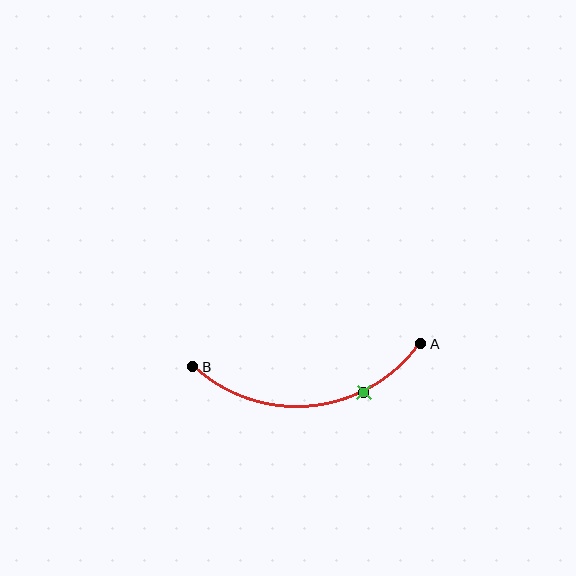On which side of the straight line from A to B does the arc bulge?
The arc bulges below the straight line connecting A and B.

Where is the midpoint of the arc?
The arc midpoint is the point on the curve farthest from the straight line joining A and B. It sits below that line.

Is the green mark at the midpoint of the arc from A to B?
No. The green mark lies on the arc but is closer to endpoint A. The arc midpoint would be at the point on the curve equidistant along the arc from both A and B.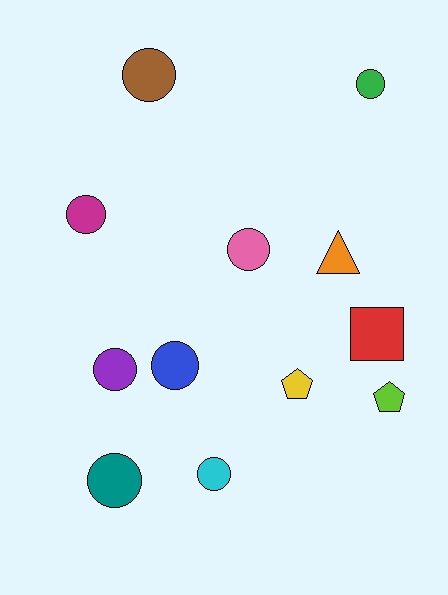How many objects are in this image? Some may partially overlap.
There are 12 objects.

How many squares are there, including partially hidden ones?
There is 1 square.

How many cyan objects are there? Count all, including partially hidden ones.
There is 1 cyan object.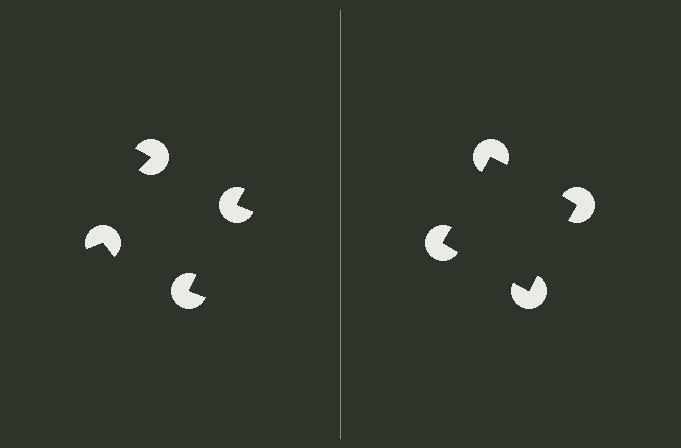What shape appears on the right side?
An illusory square.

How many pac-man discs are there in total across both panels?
8 — 4 on each side.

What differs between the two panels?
The pac-man discs are positioned identically on both sides; only the wedge orientations differ. On the right they align to a square; on the left they are misaligned.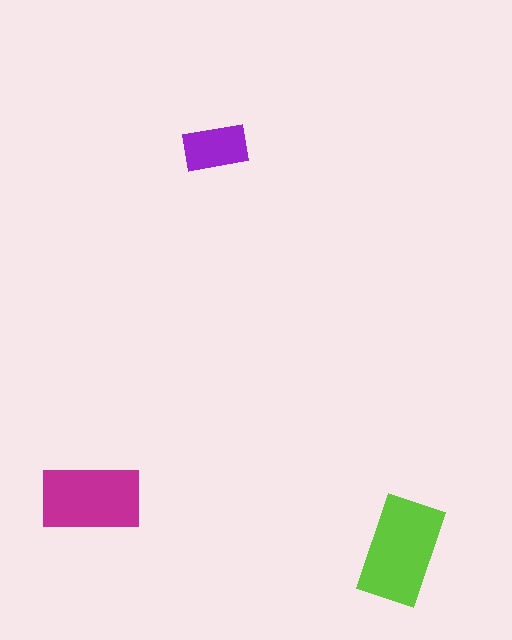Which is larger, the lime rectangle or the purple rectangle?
The lime one.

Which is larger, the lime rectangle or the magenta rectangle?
The lime one.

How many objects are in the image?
There are 3 objects in the image.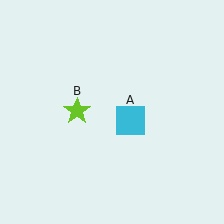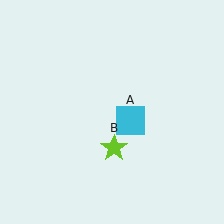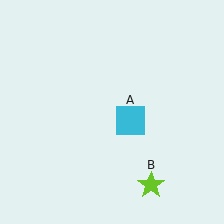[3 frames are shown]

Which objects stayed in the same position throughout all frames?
Cyan square (object A) remained stationary.